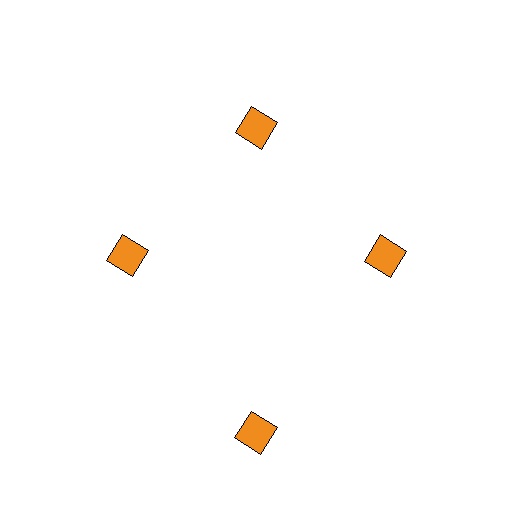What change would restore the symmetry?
The symmetry would be restored by moving it inward, back onto the ring so that all 4 squares sit at equal angles and equal distance from the center.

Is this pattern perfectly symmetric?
No. The 4 orange squares are arranged in a ring, but one element near the 6 o'clock position is pushed outward from the center, breaking the 4-fold rotational symmetry.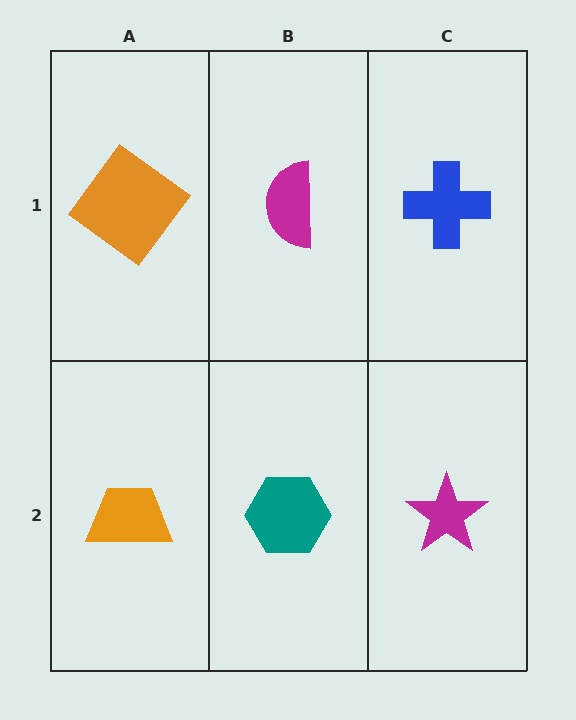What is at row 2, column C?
A magenta star.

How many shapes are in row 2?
3 shapes.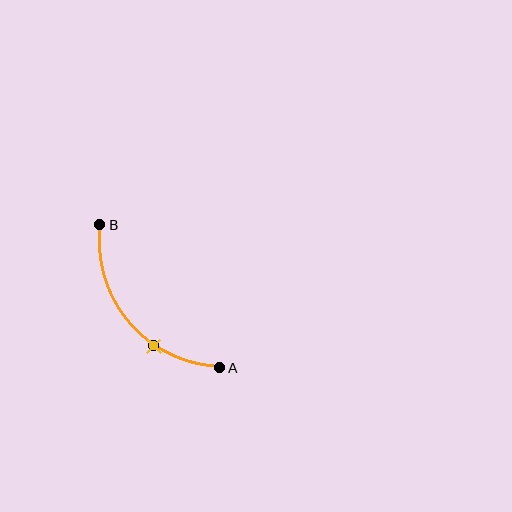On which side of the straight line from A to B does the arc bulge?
The arc bulges below and to the left of the straight line connecting A and B.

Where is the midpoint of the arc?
The arc midpoint is the point on the curve farthest from the straight line joining A and B. It sits below and to the left of that line.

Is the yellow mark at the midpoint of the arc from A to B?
No. The yellow mark lies on the arc but is closer to endpoint A. The arc midpoint would be at the point on the curve equidistant along the arc from both A and B.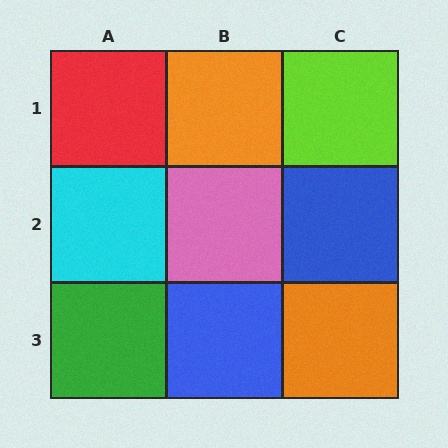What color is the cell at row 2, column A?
Cyan.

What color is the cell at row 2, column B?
Pink.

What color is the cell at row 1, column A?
Red.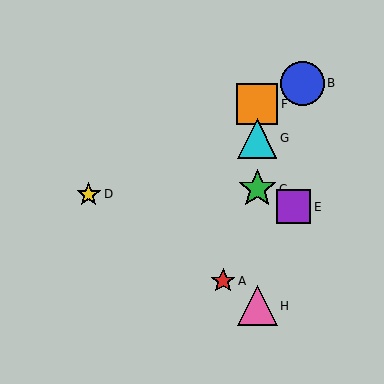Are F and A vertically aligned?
No, F is at x≈257 and A is at x≈223.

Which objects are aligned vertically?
Objects C, F, G, H are aligned vertically.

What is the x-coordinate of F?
Object F is at x≈257.